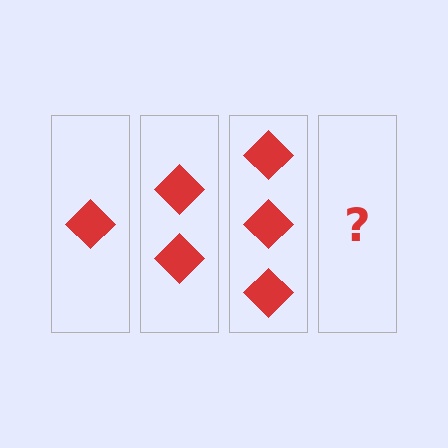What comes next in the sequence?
The next element should be 4 diamonds.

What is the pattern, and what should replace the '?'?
The pattern is that each step adds one more diamond. The '?' should be 4 diamonds.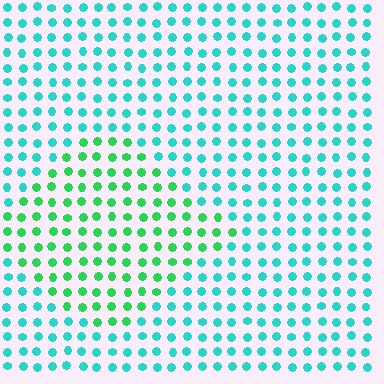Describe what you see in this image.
The image is filled with small cyan elements in a uniform arrangement. A diamond-shaped region is visible where the elements are tinted to a slightly different hue, forming a subtle color boundary.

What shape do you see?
I see a diamond.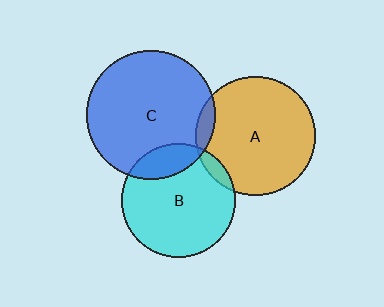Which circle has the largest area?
Circle C (blue).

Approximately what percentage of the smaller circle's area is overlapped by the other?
Approximately 15%.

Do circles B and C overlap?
Yes.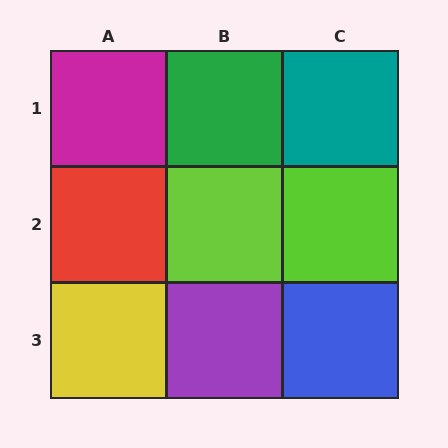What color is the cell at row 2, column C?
Lime.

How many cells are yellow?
1 cell is yellow.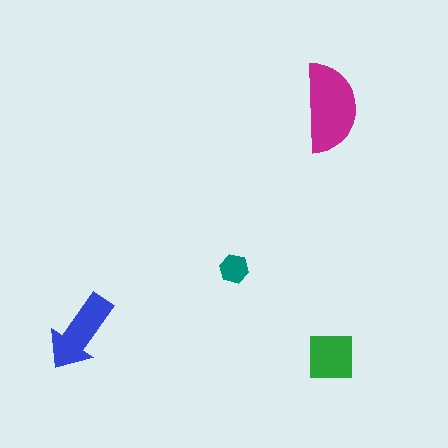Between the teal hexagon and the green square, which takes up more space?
The green square.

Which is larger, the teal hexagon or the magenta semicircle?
The magenta semicircle.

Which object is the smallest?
The teal hexagon.